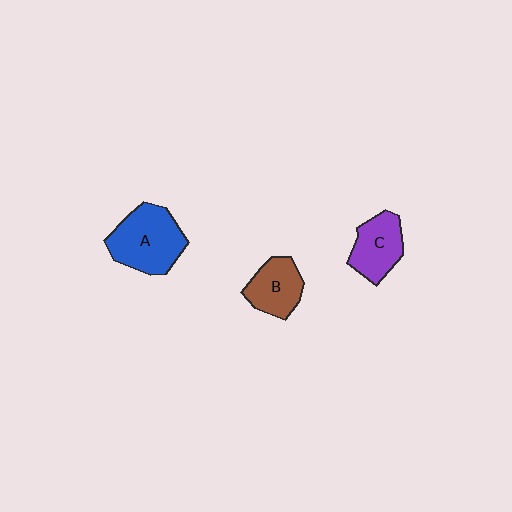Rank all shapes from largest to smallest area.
From largest to smallest: A (blue), C (purple), B (brown).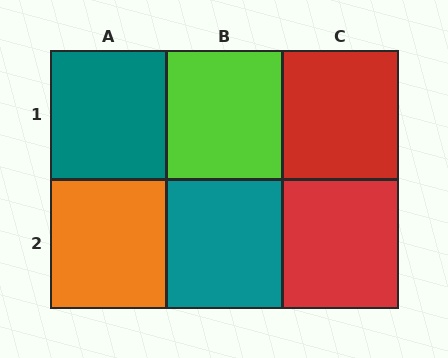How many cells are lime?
1 cell is lime.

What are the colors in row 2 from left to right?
Orange, teal, red.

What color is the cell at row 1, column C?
Red.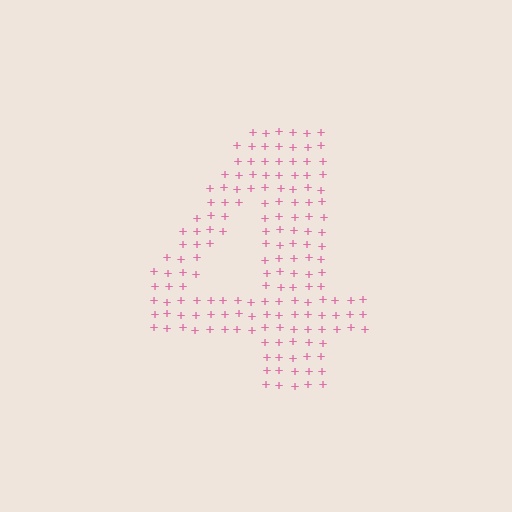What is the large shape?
The large shape is the digit 4.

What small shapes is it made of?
It is made of small plus signs.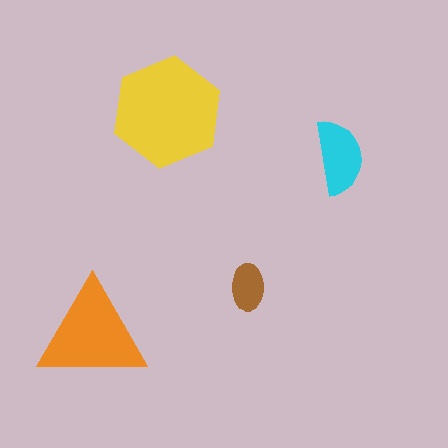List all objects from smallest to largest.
The brown ellipse, the cyan semicircle, the orange triangle, the yellow hexagon.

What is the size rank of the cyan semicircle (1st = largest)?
3rd.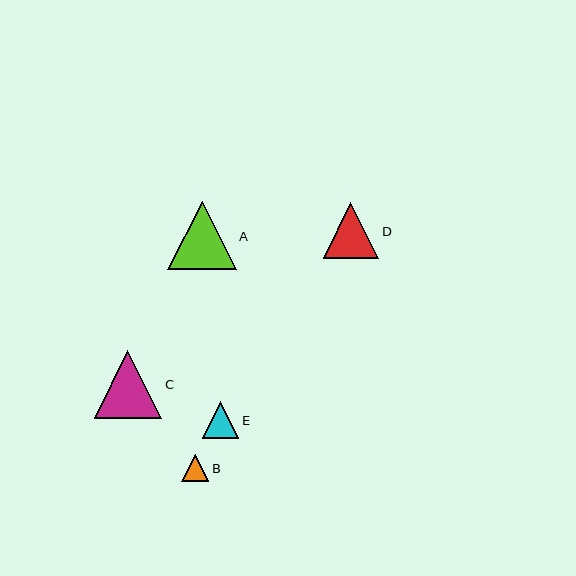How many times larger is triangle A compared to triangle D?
Triangle A is approximately 1.2 times the size of triangle D.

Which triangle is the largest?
Triangle A is the largest with a size of approximately 69 pixels.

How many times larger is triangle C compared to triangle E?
Triangle C is approximately 1.8 times the size of triangle E.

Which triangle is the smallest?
Triangle B is the smallest with a size of approximately 27 pixels.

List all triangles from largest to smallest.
From largest to smallest: A, C, D, E, B.